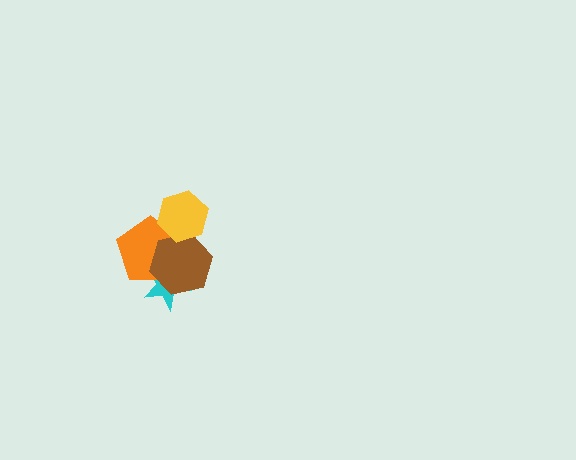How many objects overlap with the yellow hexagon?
2 objects overlap with the yellow hexagon.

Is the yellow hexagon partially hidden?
No, no other shape covers it.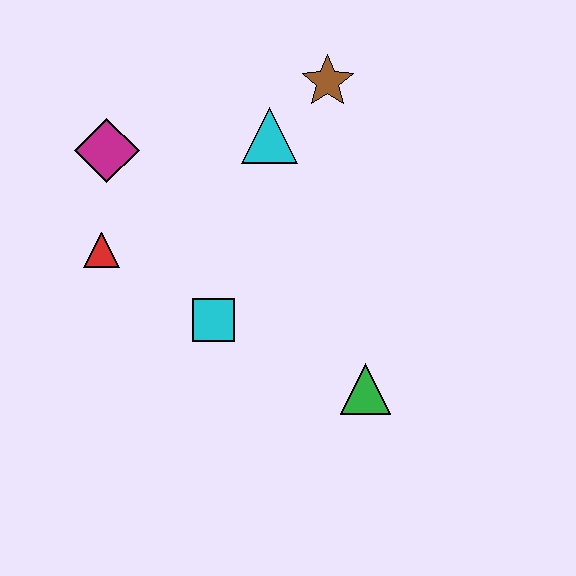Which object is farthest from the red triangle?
The green triangle is farthest from the red triangle.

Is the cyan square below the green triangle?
No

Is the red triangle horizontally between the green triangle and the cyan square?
No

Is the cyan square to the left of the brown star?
Yes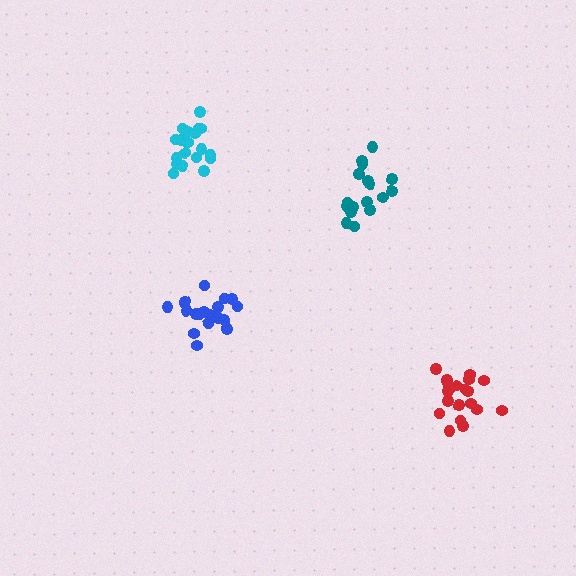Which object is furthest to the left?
The cyan cluster is leftmost.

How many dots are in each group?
Group 1: 21 dots, Group 2: 21 dots, Group 3: 17 dots, Group 4: 20 dots (79 total).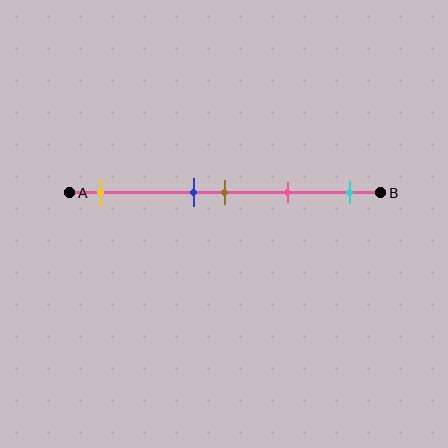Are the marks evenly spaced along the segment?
No, the marks are not evenly spaced.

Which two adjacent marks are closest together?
The blue and brown marks are the closest adjacent pair.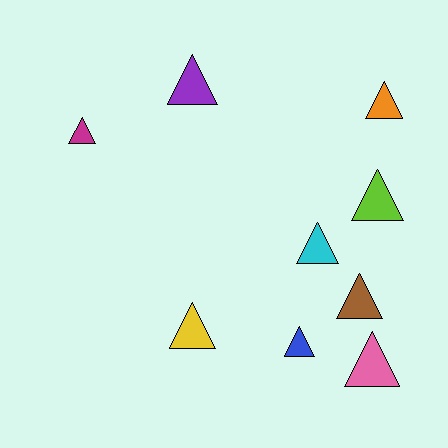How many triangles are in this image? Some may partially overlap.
There are 9 triangles.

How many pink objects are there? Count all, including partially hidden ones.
There is 1 pink object.